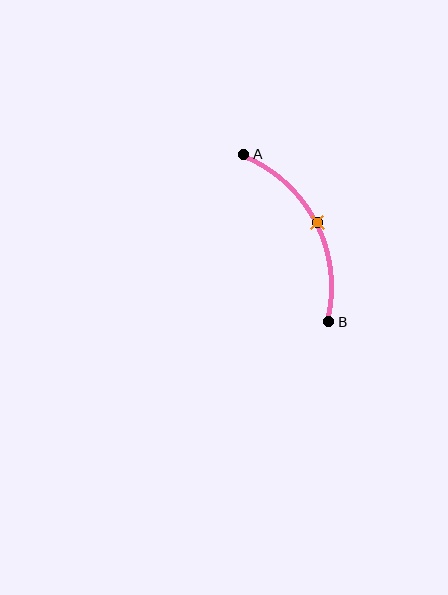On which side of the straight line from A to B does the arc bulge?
The arc bulges to the right of the straight line connecting A and B.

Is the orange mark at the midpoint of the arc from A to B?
Yes. The orange mark lies on the arc at equal arc-length from both A and B — it is the arc midpoint.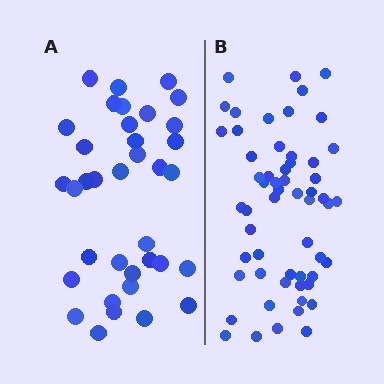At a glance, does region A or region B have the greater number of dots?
Region B (the right region) has more dots.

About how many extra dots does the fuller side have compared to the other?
Region B has approximately 20 more dots than region A.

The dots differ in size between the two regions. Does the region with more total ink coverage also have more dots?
No. Region A has more total ink coverage because its dots are larger, but region B actually contains more individual dots. Total area can be misleading — the number of items is what matters here.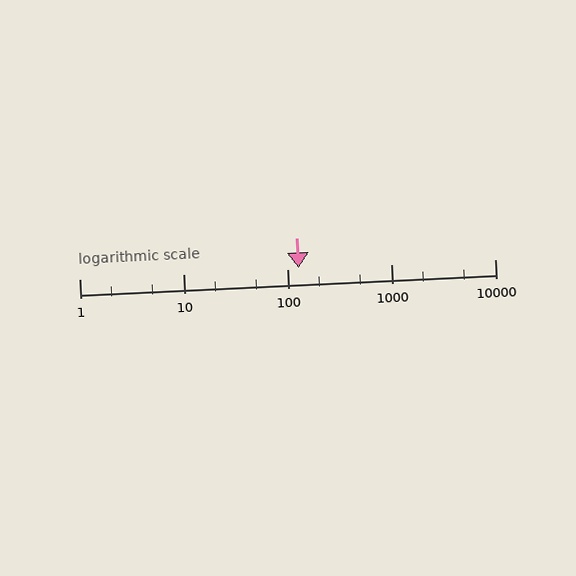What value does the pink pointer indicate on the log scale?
The pointer indicates approximately 130.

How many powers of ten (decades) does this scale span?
The scale spans 4 decades, from 1 to 10000.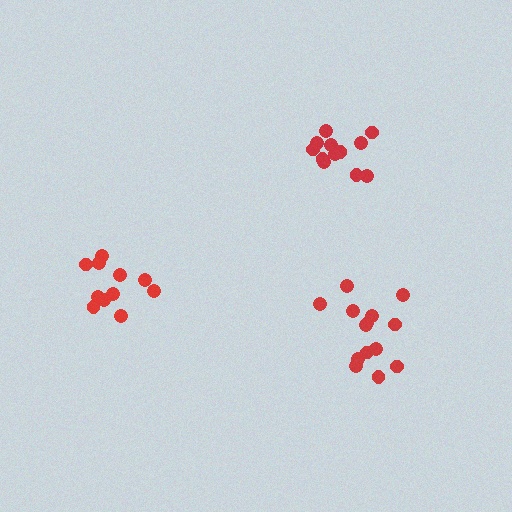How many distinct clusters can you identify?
There are 3 distinct clusters.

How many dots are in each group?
Group 1: 14 dots, Group 2: 11 dots, Group 3: 12 dots (37 total).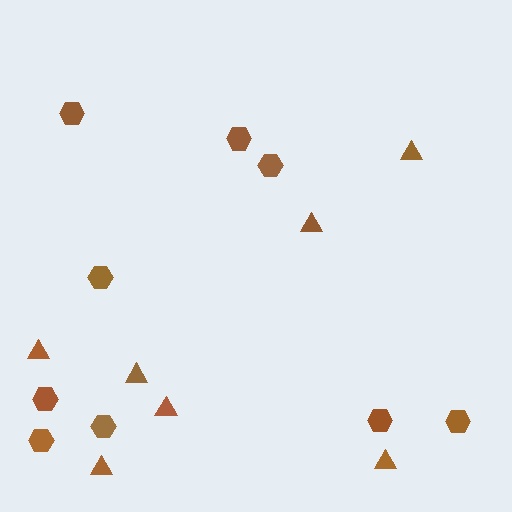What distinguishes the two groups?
There are 2 groups: one group of hexagons (9) and one group of triangles (7).